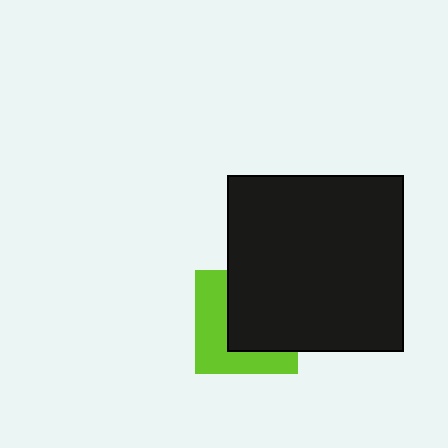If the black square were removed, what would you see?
You would see the complete lime square.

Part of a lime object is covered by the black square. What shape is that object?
It is a square.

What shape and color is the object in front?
The object in front is a black square.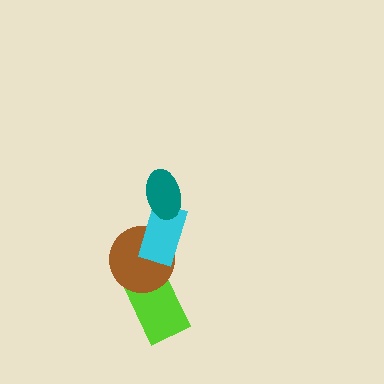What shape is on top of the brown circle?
The cyan rectangle is on top of the brown circle.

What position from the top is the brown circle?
The brown circle is 3rd from the top.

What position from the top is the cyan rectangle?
The cyan rectangle is 2nd from the top.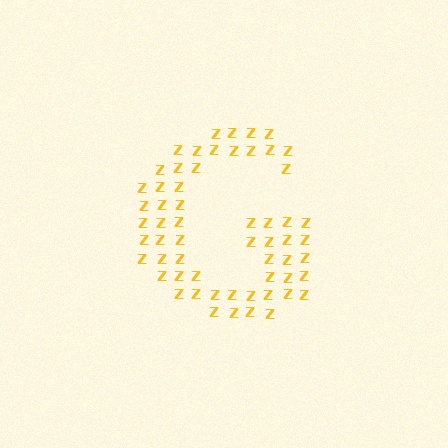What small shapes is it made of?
It is made of small letter Z's.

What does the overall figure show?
The overall figure shows the letter G.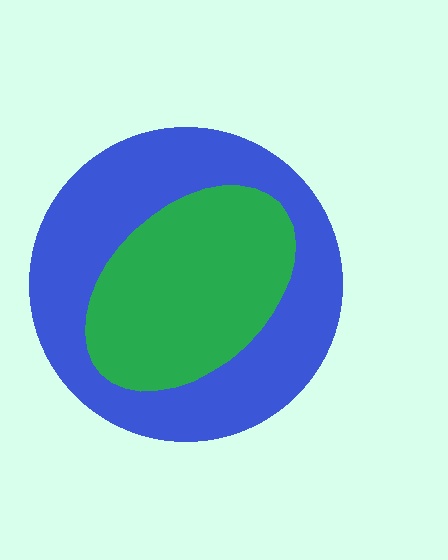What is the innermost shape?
The green ellipse.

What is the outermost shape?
The blue circle.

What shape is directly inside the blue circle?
The green ellipse.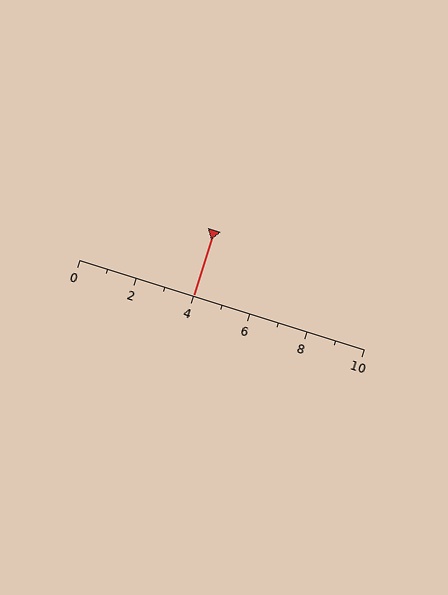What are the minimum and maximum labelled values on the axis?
The axis runs from 0 to 10.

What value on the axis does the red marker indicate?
The marker indicates approximately 4.